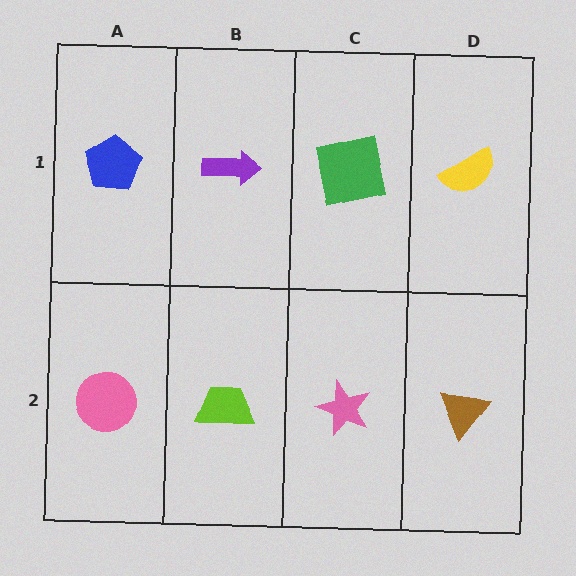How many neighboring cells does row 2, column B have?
3.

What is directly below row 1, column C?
A pink star.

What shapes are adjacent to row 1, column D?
A brown triangle (row 2, column D), a green square (row 1, column C).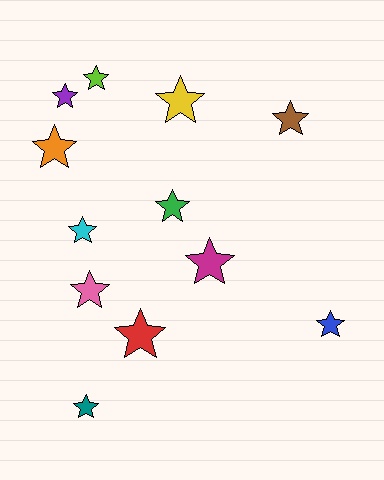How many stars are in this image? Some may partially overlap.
There are 12 stars.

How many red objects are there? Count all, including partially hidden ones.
There is 1 red object.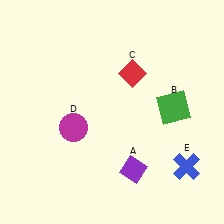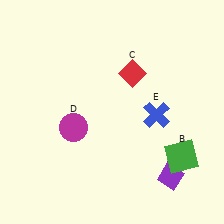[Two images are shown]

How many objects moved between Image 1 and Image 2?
3 objects moved between the two images.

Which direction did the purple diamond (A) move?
The purple diamond (A) moved right.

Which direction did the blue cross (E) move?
The blue cross (E) moved up.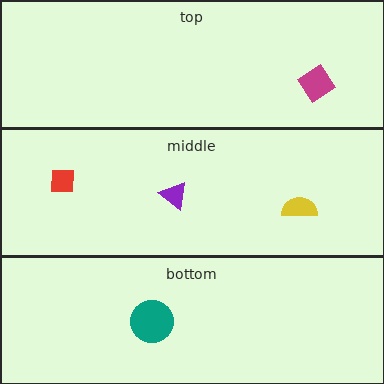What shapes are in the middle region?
The yellow semicircle, the red square, the purple triangle.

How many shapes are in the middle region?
3.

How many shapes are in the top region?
1.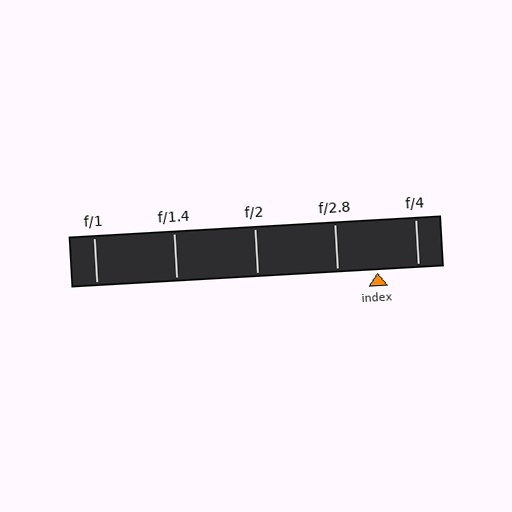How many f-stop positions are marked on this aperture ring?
There are 5 f-stop positions marked.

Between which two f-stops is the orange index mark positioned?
The index mark is between f/2.8 and f/4.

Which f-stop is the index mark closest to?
The index mark is closest to f/2.8.